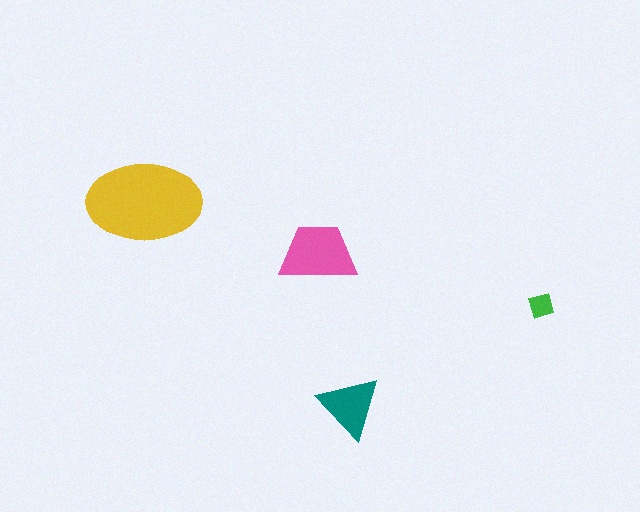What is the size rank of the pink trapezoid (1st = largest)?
2nd.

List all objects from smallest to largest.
The green diamond, the teal triangle, the pink trapezoid, the yellow ellipse.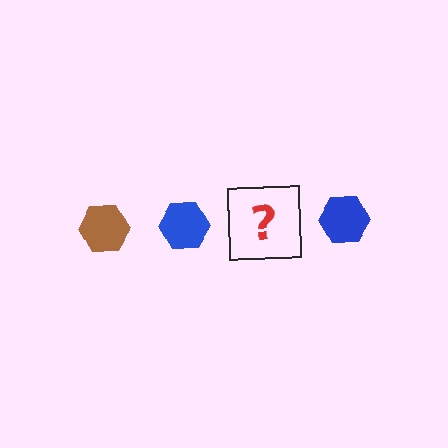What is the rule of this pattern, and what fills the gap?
The rule is that the pattern cycles through brown, blue hexagons. The gap should be filled with a brown hexagon.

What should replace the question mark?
The question mark should be replaced with a brown hexagon.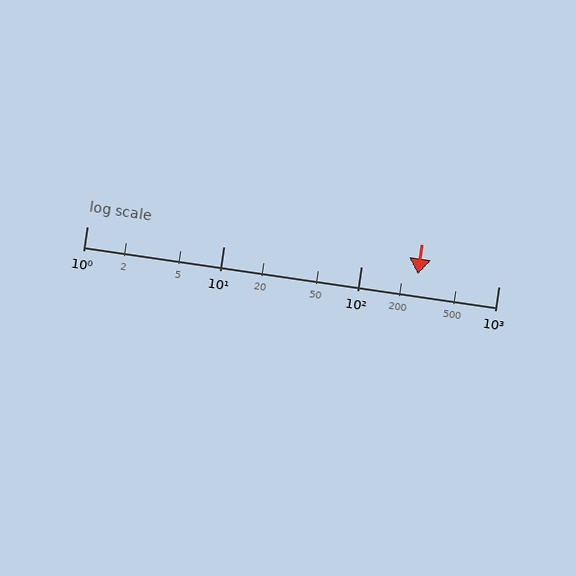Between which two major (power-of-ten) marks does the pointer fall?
The pointer is between 100 and 1000.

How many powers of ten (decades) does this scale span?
The scale spans 3 decades, from 1 to 1000.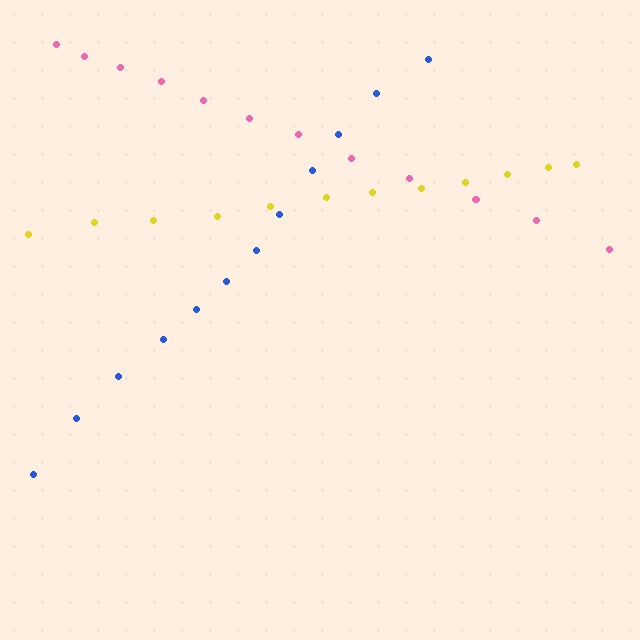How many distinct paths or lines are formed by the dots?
There are 3 distinct paths.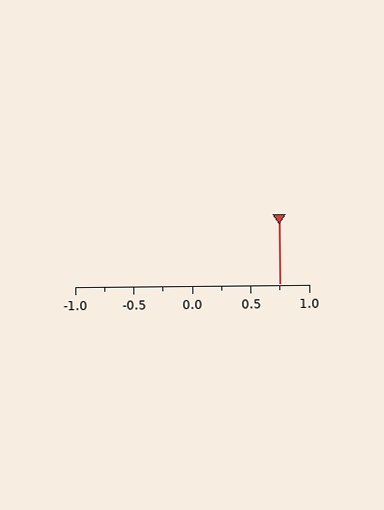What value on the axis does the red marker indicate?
The marker indicates approximately 0.75.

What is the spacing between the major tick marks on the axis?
The major ticks are spaced 0.5 apart.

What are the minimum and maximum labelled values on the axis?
The axis runs from -1.0 to 1.0.